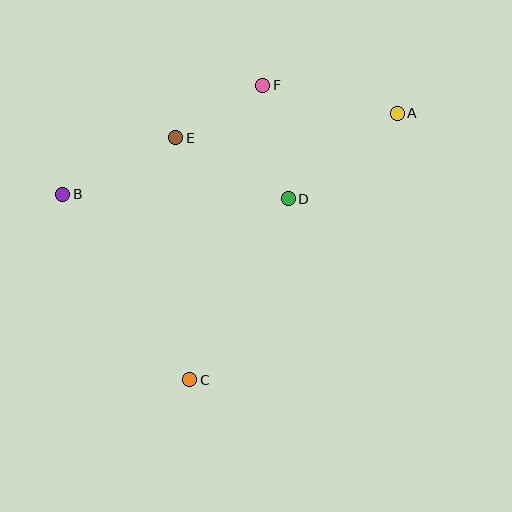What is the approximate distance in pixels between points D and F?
The distance between D and F is approximately 116 pixels.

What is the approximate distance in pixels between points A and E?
The distance between A and E is approximately 223 pixels.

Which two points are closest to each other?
Points E and F are closest to each other.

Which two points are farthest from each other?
Points A and B are farthest from each other.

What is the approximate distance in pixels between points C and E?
The distance between C and E is approximately 242 pixels.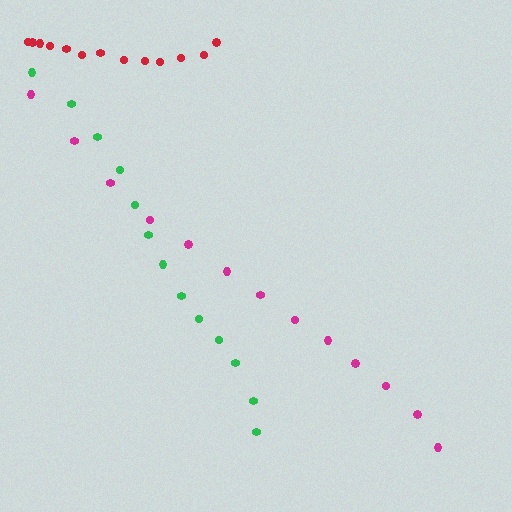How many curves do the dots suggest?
There are 3 distinct paths.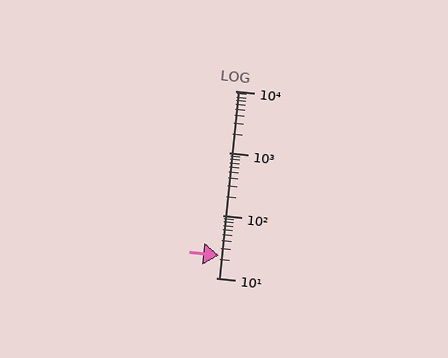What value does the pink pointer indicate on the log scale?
The pointer indicates approximately 23.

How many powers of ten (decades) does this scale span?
The scale spans 3 decades, from 10 to 10000.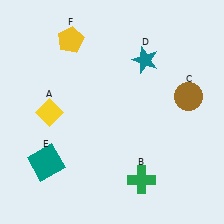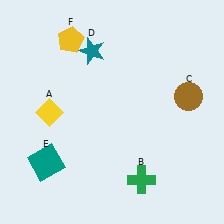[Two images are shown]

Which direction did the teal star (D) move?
The teal star (D) moved left.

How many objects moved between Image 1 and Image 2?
1 object moved between the two images.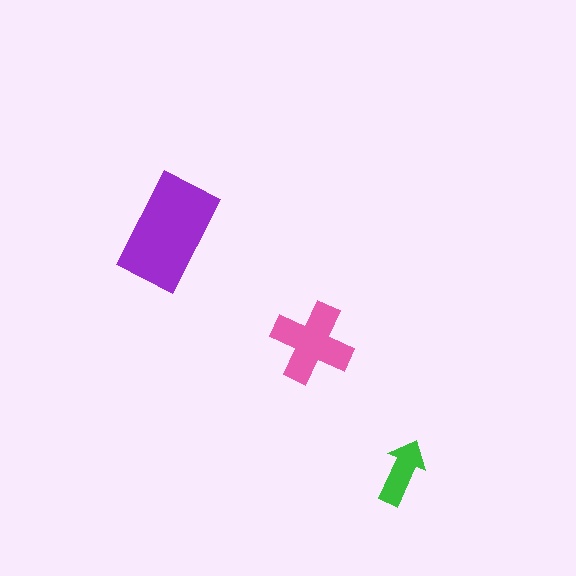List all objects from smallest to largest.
The green arrow, the pink cross, the purple rectangle.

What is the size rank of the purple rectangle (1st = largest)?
1st.